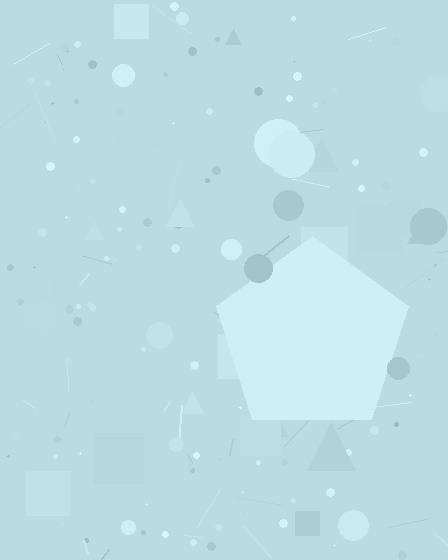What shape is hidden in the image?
A pentagon is hidden in the image.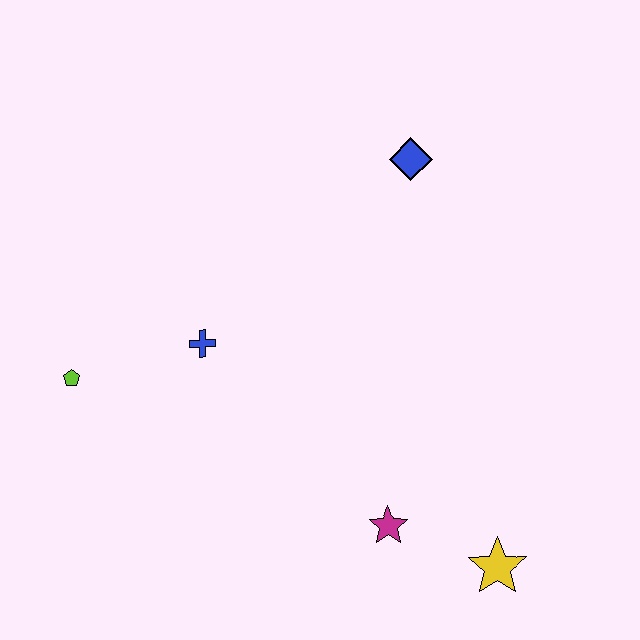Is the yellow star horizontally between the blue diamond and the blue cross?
No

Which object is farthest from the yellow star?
The lime pentagon is farthest from the yellow star.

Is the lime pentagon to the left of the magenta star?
Yes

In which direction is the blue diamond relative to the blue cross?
The blue diamond is to the right of the blue cross.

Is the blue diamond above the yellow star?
Yes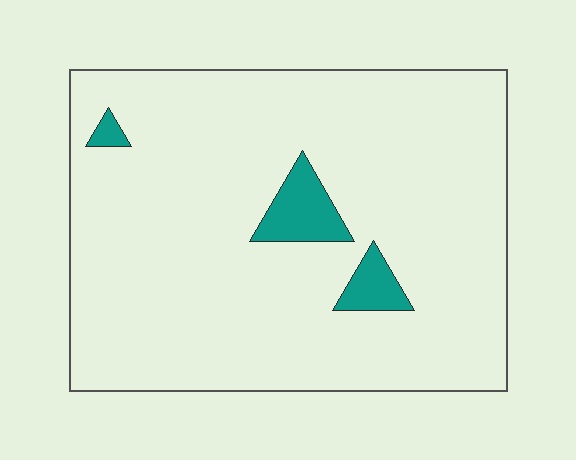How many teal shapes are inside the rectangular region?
3.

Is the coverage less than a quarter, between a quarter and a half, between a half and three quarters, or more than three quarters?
Less than a quarter.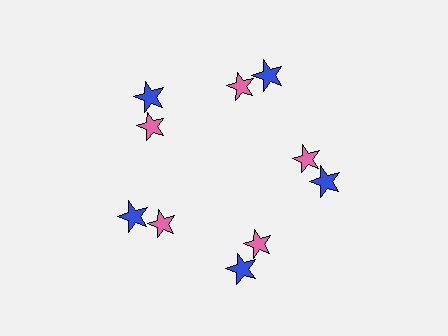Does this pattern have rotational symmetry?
Yes, this pattern has 5-fold rotational symmetry. It looks the same after rotating 72 degrees around the center.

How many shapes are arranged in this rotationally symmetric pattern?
There are 10 shapes, arranged in 5 groups of 2.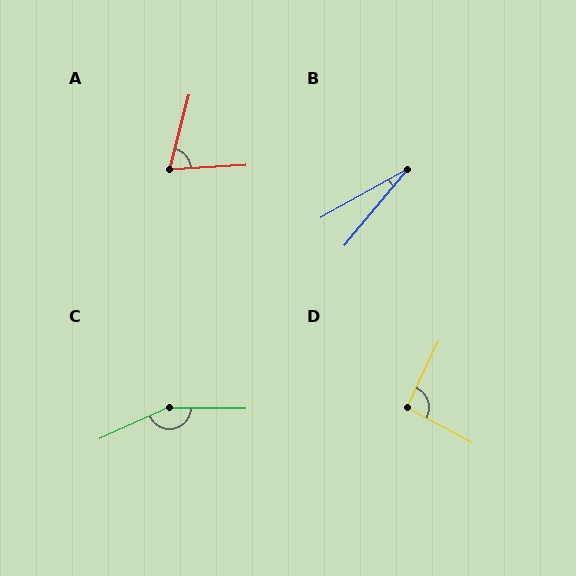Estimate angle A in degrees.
Approximately 72 degrees.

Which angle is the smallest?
B, at approximately 21 degrees.